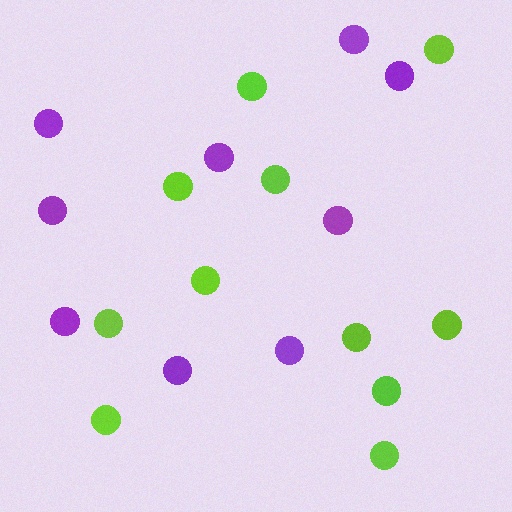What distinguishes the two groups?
There are 2 groups: one group of lime circles (11) and one group of purple circles (9).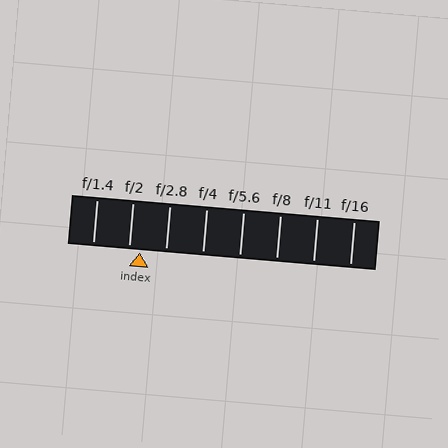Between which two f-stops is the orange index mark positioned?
The index mark is between f/2 and f/2.8.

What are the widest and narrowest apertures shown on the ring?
The widest aperture shown is f/1.4 and the narrowest is f/16.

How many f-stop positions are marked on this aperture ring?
There are 8 f-stop positions marked.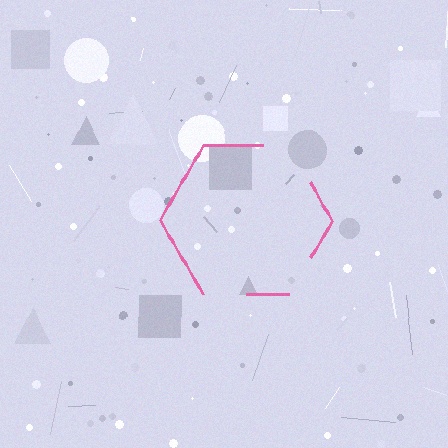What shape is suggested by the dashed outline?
The dashed outline suggests a hexagon.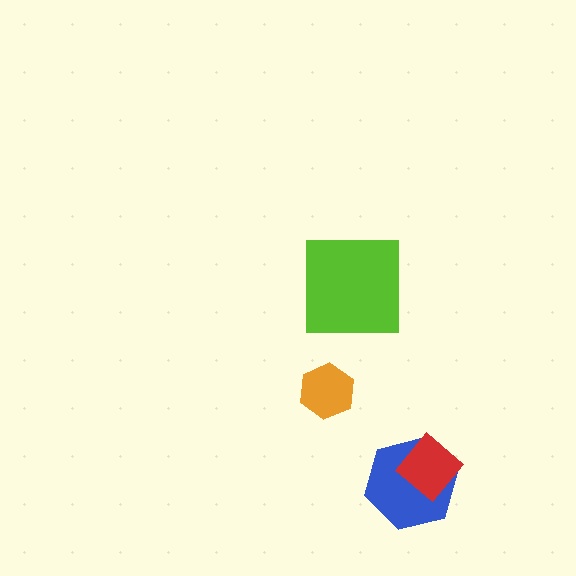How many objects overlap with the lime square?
0 objects overlap with the lime square.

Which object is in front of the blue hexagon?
The red diamond is in front of the blue hexagon.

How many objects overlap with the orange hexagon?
0 objects overlap with the orange hexagon.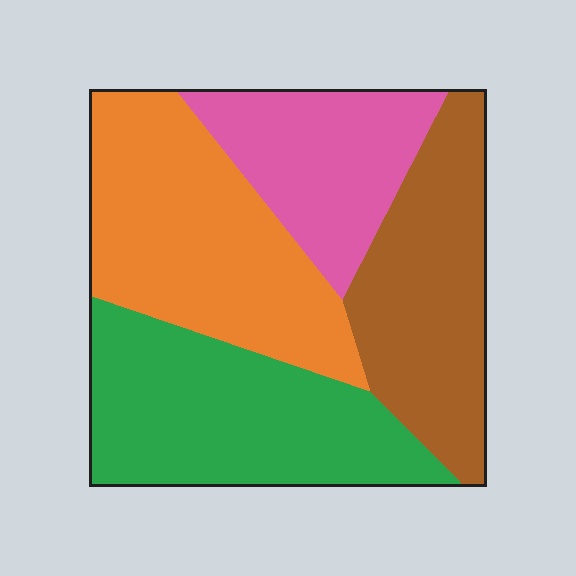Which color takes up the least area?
Pink, at roughly 20%.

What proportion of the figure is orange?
Orange takes up about one third (1/3) of the figure.